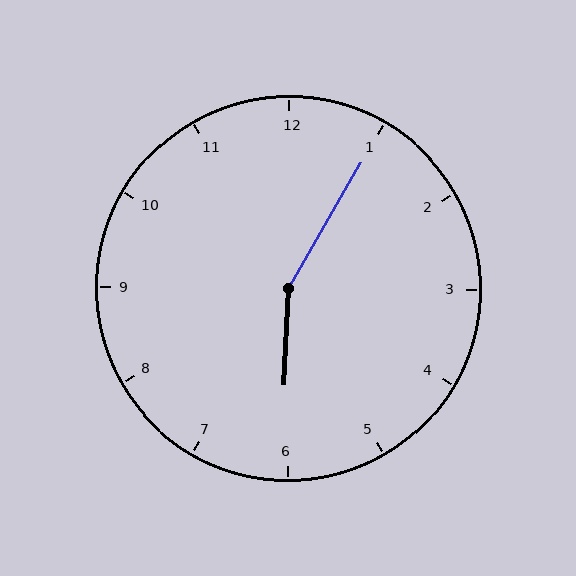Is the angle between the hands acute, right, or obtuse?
It is obtuse.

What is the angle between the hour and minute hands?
Approximately 152 degrees.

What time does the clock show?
6:05.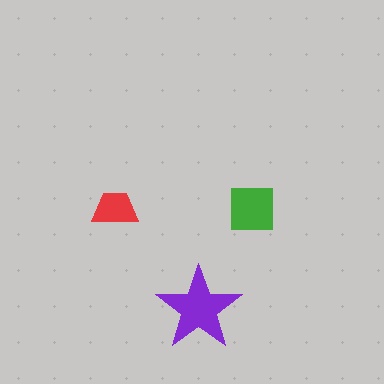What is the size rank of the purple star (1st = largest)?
1st.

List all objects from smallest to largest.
The red trapezoid, the green square, the purple star.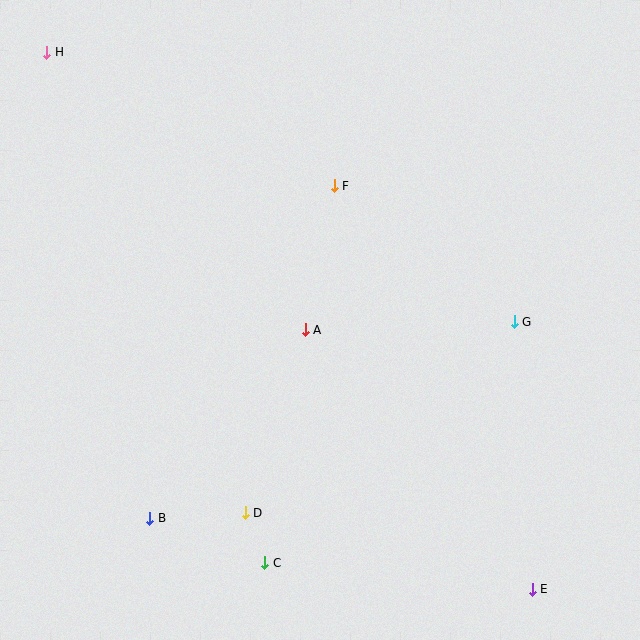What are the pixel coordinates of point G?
Point G is at (514, 322).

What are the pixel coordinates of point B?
Point B is at (150, 518).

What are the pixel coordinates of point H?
Point H is at (47, 52).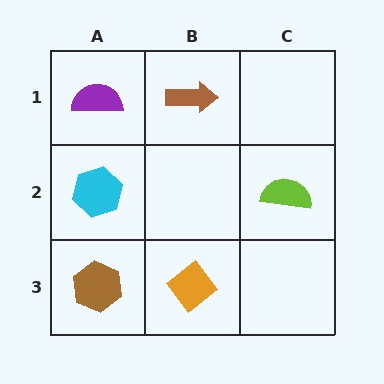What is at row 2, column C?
A lime semicircle.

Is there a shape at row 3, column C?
No, that cell is empty.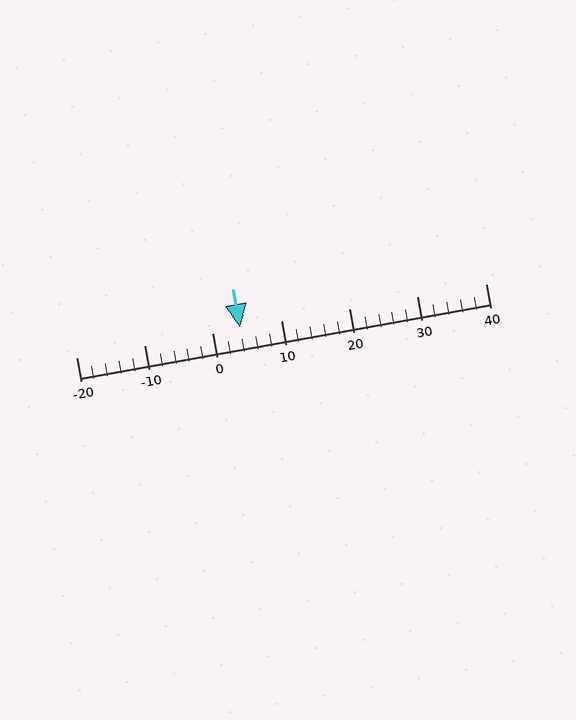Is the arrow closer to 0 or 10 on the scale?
The arrow is closer to 0.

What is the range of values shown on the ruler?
The ruler shows values from -20 to 40.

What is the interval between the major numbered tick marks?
The major tick marks are spaced 10 units apart.